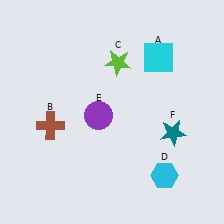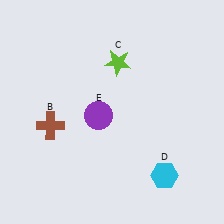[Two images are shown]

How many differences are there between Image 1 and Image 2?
There are 2 differences between the two images.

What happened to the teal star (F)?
The teal star (F) was removed in Image 2. It was in the bottom-right area of Image 1.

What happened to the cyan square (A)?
The cyan square (A) was removed in Image 2. It was in the top-right area of Image 1.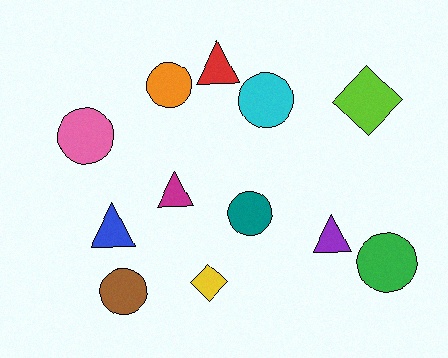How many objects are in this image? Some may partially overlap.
There are 12 objects.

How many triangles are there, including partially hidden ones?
There are 4 triangles.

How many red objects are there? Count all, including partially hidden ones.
There is 1 red object.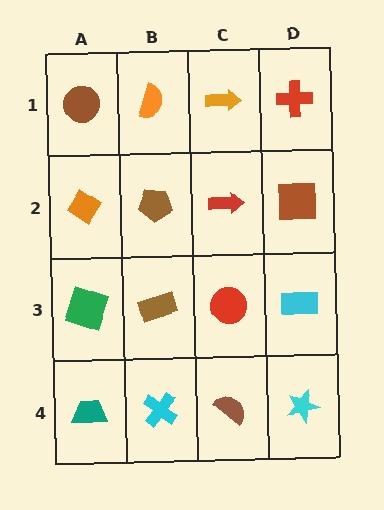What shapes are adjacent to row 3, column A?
An orange diamond (row 2, column A), a teal trapezoid (row 4, column A), a brown rectangle (row 3, column B).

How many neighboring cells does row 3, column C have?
4.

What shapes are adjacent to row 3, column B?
A brown pentagon (row 2, column B), a cyan cross (row 4, column B), a green square (row 3, column A), a red circle (row 3, column C).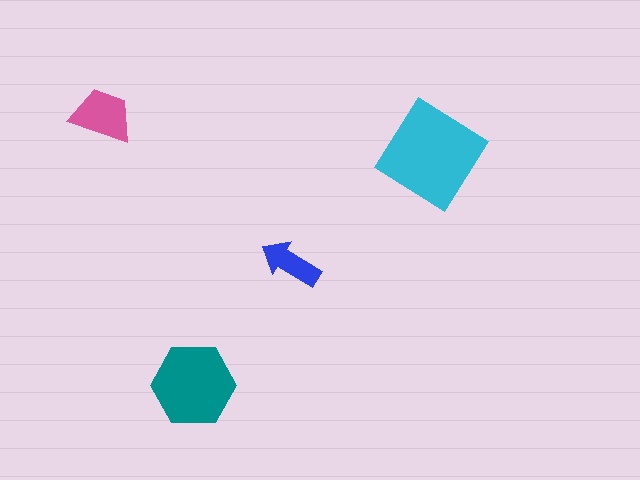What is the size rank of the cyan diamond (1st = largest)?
1st.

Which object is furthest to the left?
The pink trapezoid is leftmost.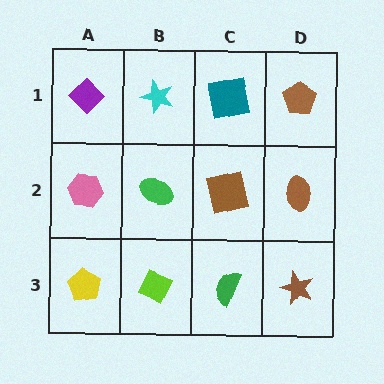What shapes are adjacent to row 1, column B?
A green ellipse (row 2, column B), a purple diamond (row 1, column A), a teal square (row 1, column C).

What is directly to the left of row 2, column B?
A pink hexagon.